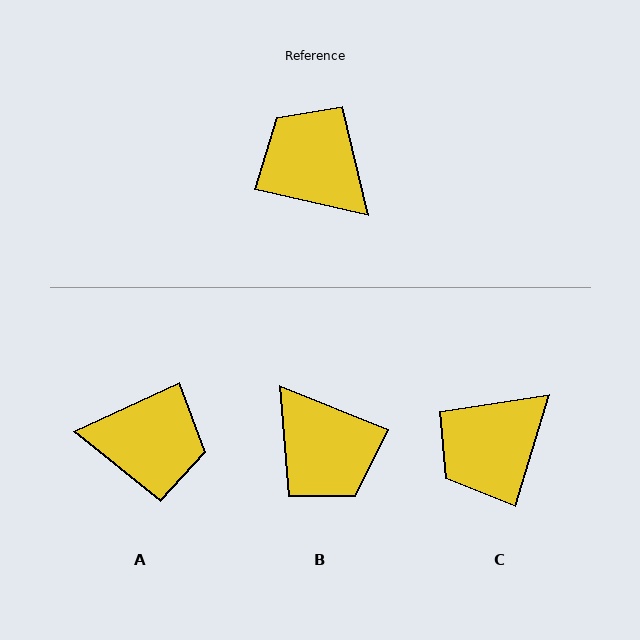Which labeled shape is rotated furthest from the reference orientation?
B, about 171 degrees away.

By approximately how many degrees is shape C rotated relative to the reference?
Approximately 85 degrees counter-clockwise.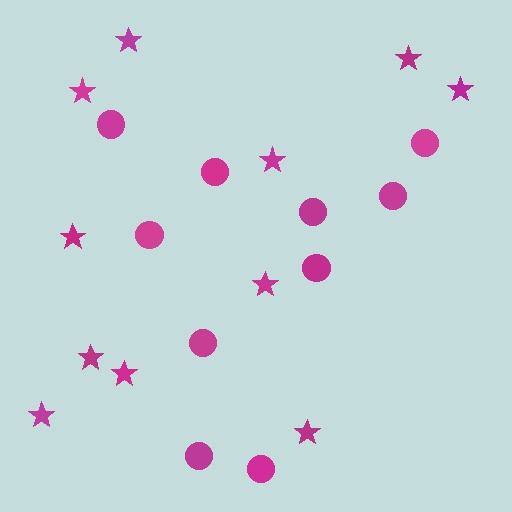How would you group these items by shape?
There are 2 groups: one group of stars (11) and one group of circles (10).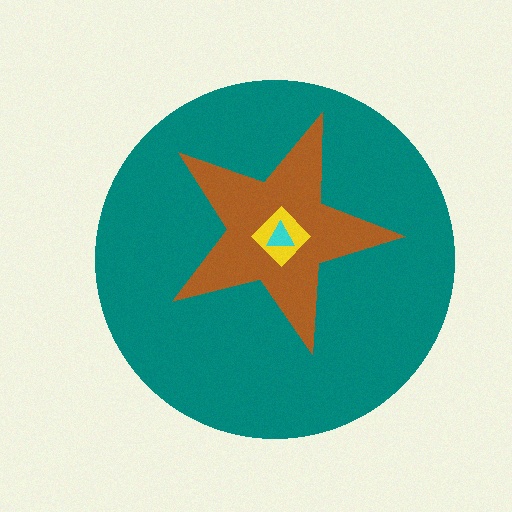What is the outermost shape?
The teal circle.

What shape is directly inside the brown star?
The yellow diamond.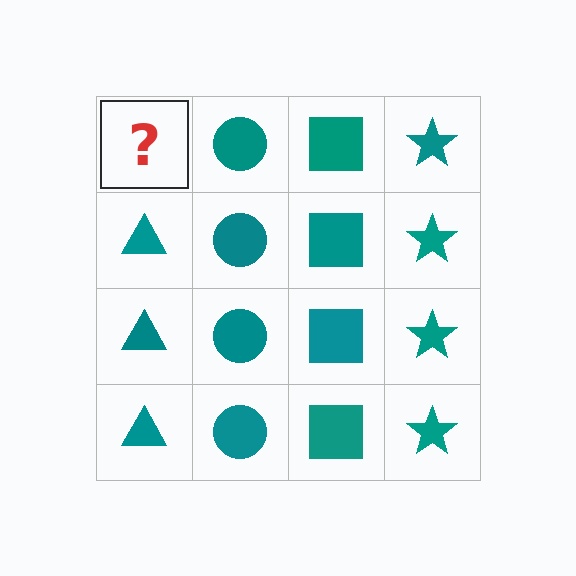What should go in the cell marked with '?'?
The missing cell should contain a teal triangle.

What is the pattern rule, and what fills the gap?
The rule is that each column has a consistent shape. The gap should be filled with a teal triangle.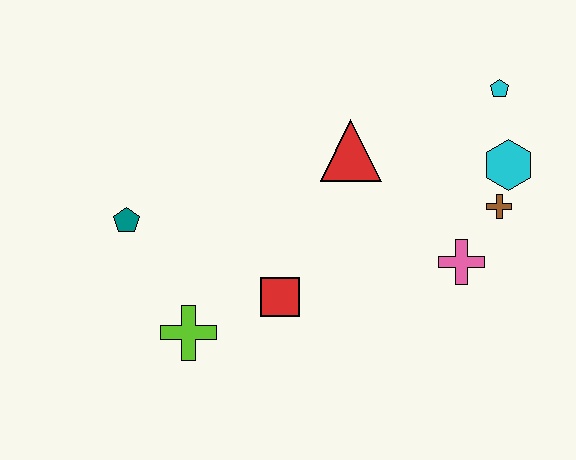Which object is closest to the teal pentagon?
The lime cross is closest to the teal pentagon.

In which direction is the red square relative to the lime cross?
The red square is to the right of the lime cross.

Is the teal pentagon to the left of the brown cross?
Yes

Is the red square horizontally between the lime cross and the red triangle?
Yes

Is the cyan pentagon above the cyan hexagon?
Yes